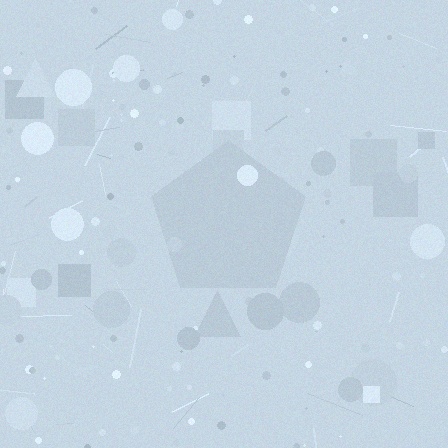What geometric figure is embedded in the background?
A pentagon is embedded in the background.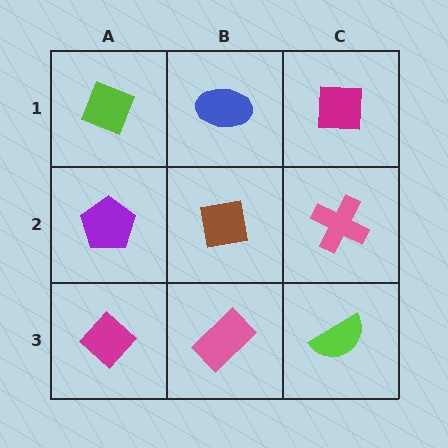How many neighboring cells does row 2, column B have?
4.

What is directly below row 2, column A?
A magenta diamond.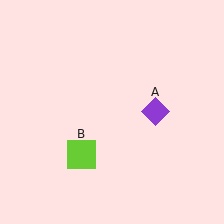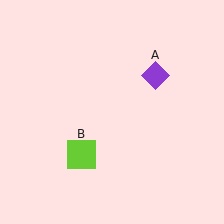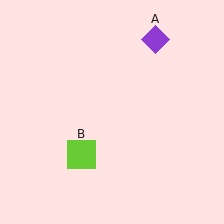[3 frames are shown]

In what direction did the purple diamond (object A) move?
The purple diamond (object A) moved up.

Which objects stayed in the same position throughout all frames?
Lime square (object B) remained stationary.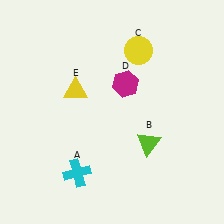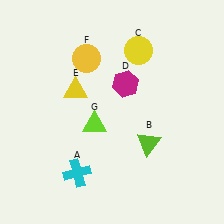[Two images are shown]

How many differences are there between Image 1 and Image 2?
There are 2 differences between the two images.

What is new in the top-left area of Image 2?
A yellow circle (F) was added in the top-left area of Image 2.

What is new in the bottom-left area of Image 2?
A lime triangle (G) was added in the bottom-left area of Image 2.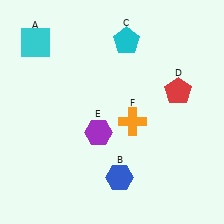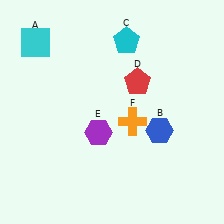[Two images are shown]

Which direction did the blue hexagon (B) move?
The blue hexagon (B) moved up.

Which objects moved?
The objects that moved are: the blue hexagon (B), the red pentagon (D).